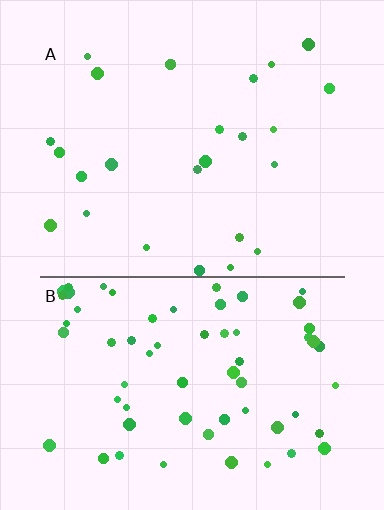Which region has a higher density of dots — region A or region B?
B (the bottom).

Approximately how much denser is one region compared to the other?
Approximately 2.5× — region B over region A.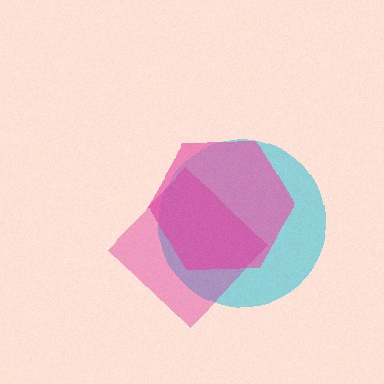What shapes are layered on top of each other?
The layered shapes are: a cyan circle, a pink hexagon, a magenta diamond.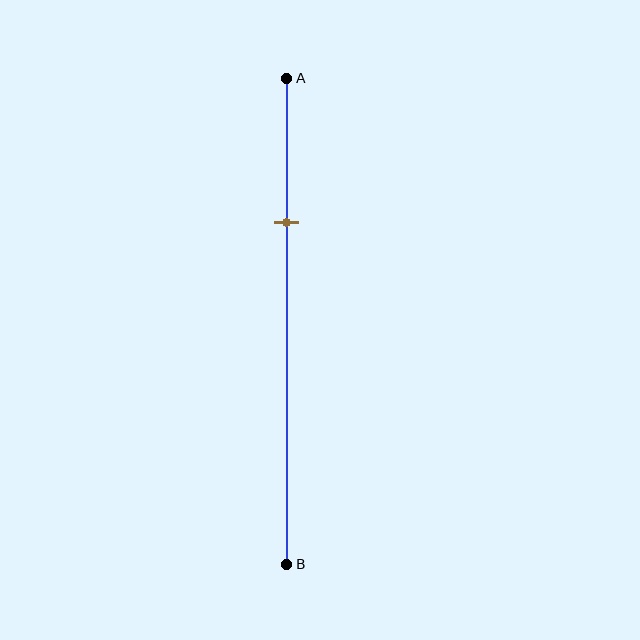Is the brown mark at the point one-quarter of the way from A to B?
No, the mark is at about 30% from A, not at the 25% one-quarter point.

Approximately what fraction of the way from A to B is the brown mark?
The brown mark is approximately 30% of the way from A to B.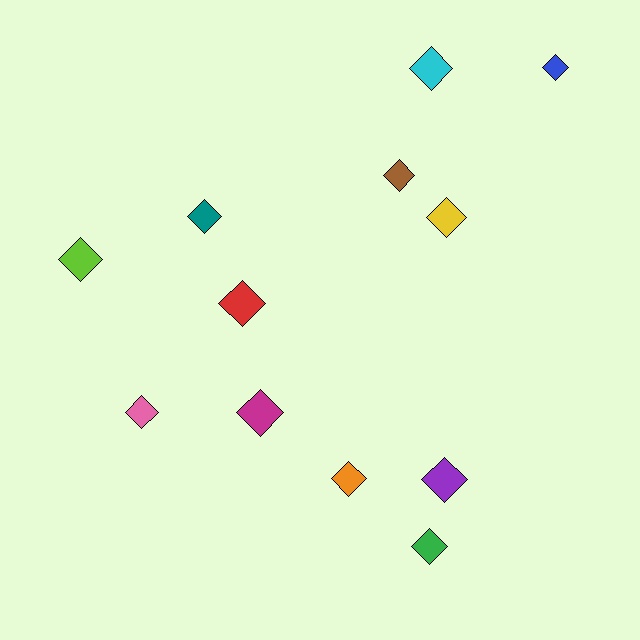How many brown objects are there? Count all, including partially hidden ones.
There is 1 brown object.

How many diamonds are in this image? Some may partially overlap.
There are 12 diamonds.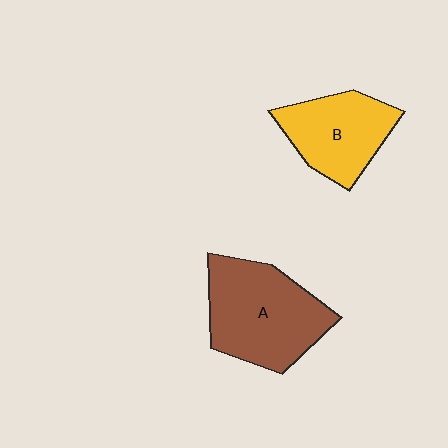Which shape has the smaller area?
Shape B (yellow).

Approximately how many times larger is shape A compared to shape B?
Approximately 1.4 times.